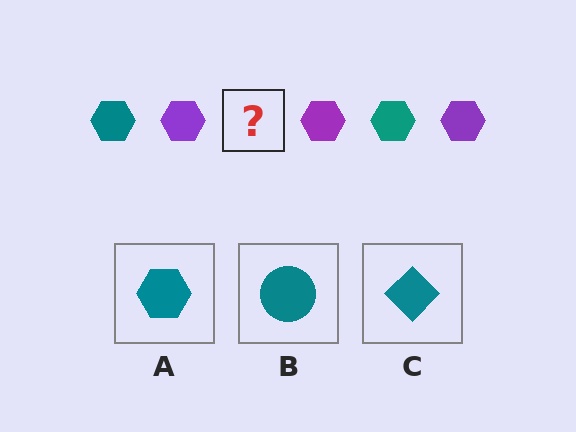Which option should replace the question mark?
Option A.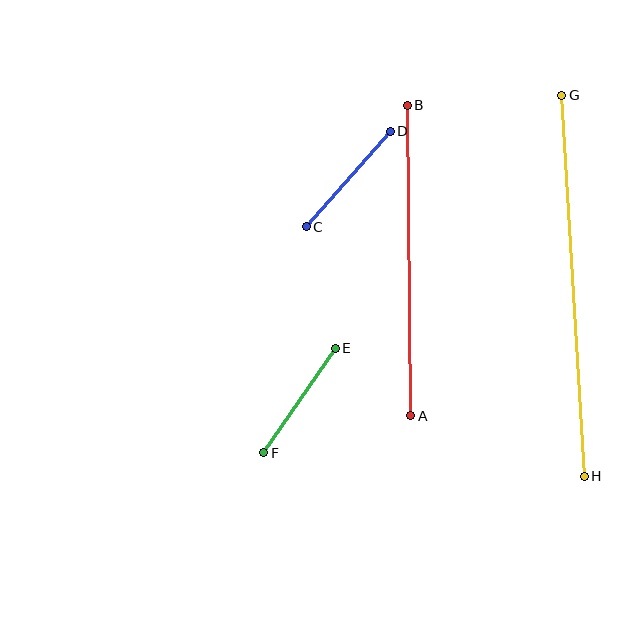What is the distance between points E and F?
The distance is approximately 127 pixels.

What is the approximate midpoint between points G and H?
The midpoint is at approximately (573, 286) pixels.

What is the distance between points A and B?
The distance is approximately 311 pixels.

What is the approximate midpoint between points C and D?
The midpoint is at approximately (348, 179) pixels.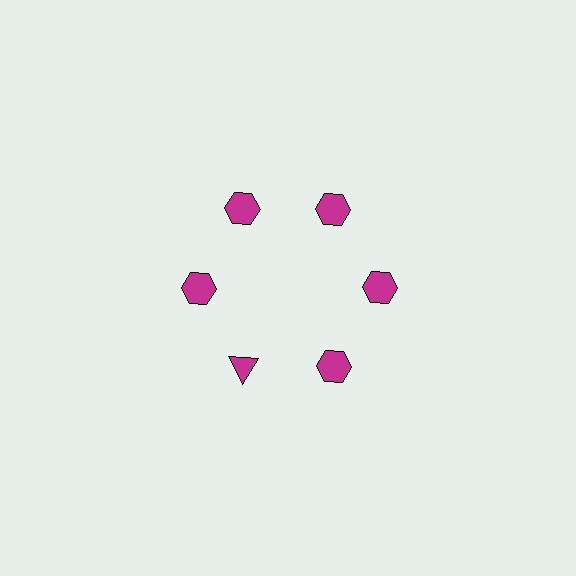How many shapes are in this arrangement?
There are 6 shapes arranged in a ring pattern.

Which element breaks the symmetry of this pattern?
The magenta triangle at roughly the 7 o'clock position breaks the symmetry. All other shapes are magenta hexagons.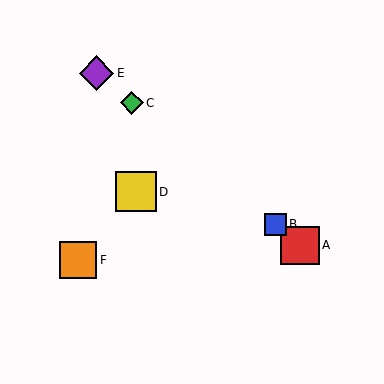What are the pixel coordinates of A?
Object A is at (300, 245).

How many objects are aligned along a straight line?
4 objects (A, B, C, E) are aligned along a straight line.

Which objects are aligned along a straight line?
Objects A, B, C, E are aligned along a straight line.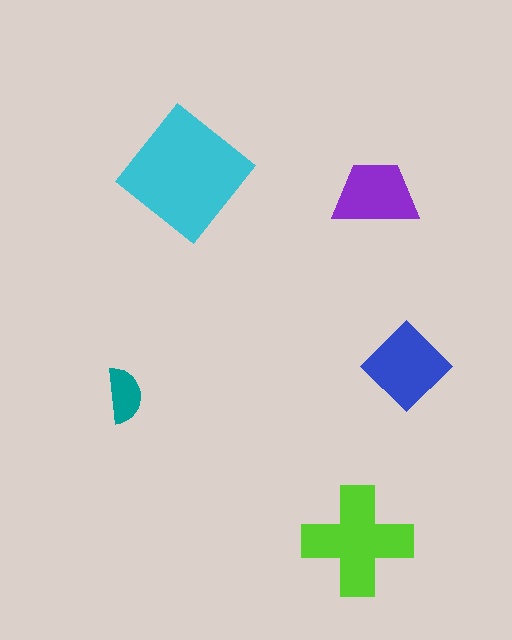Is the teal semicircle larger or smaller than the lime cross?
Smaller.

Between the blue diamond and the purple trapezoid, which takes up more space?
The blue diamond.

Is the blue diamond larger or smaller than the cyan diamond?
Smaller.